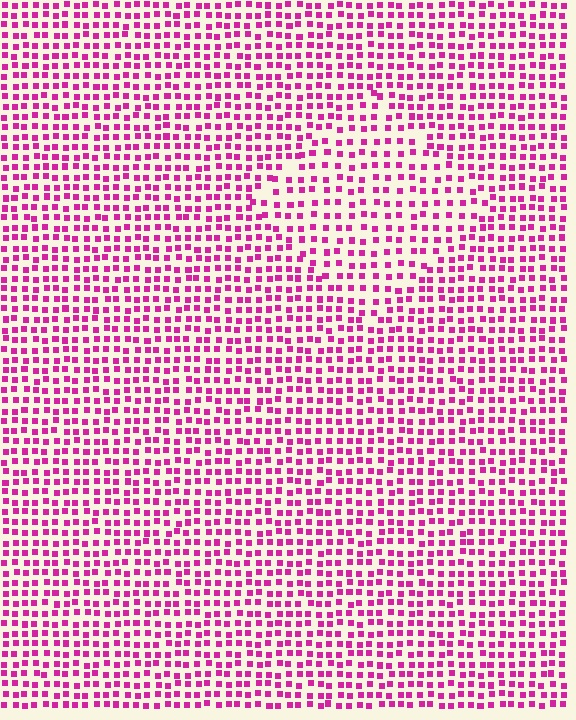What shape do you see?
I see a diamond.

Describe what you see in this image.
The image contains small magenta elements arranged at two different densities. A diamond-shaped region is visible where the elements are less densely packed than the surrounding area.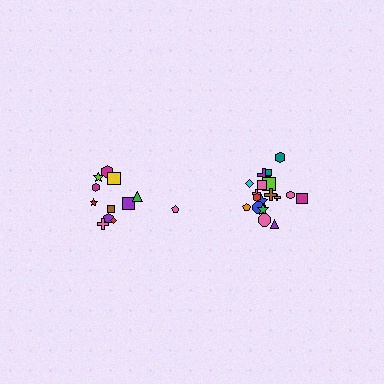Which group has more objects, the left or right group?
The right group.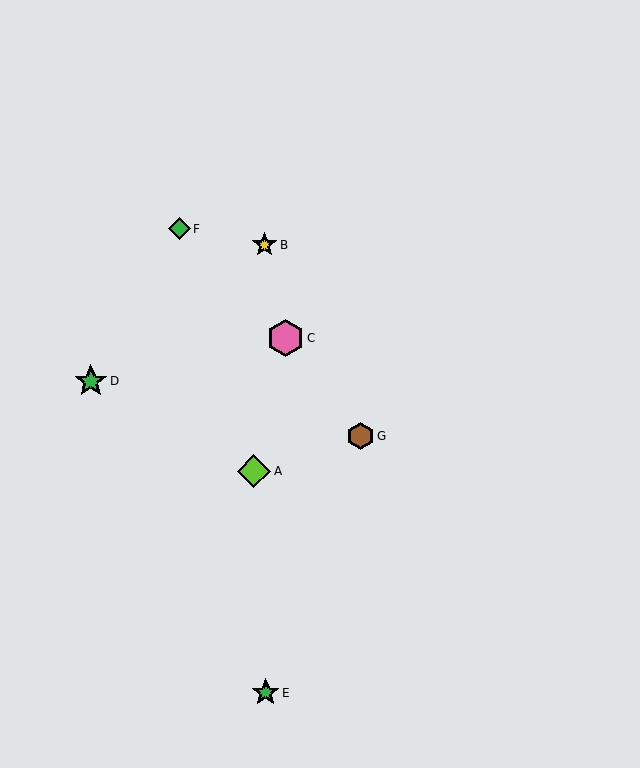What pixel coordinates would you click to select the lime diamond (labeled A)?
Click at (254, 471) to select the lime diamond A.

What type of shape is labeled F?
Shape F is a green diamond.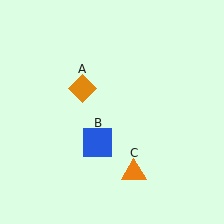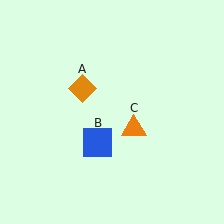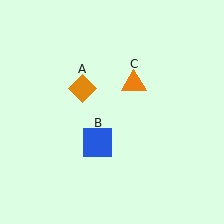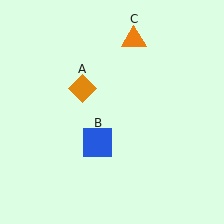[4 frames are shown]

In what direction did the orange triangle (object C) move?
The orange triangle (object C) moved up.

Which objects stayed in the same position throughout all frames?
Orange diamond (object A) and blue square (object B) remained stationary.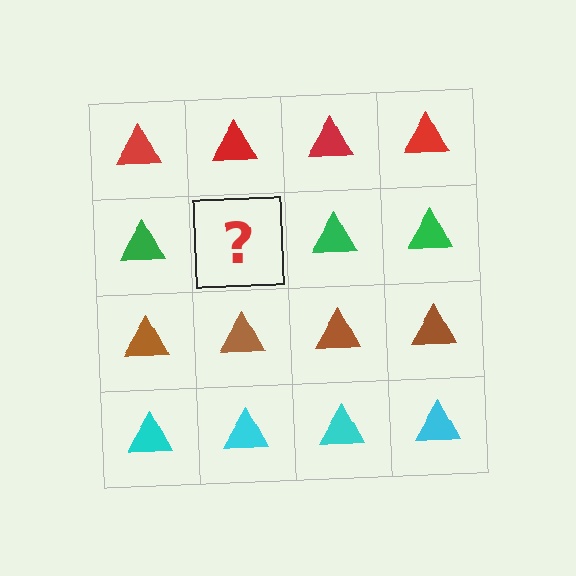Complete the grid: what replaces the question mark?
The question mark should be replaced with a green triangle.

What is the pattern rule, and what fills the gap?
The rule is that each row has a consistent color. The gap should be filled with a green triangle.